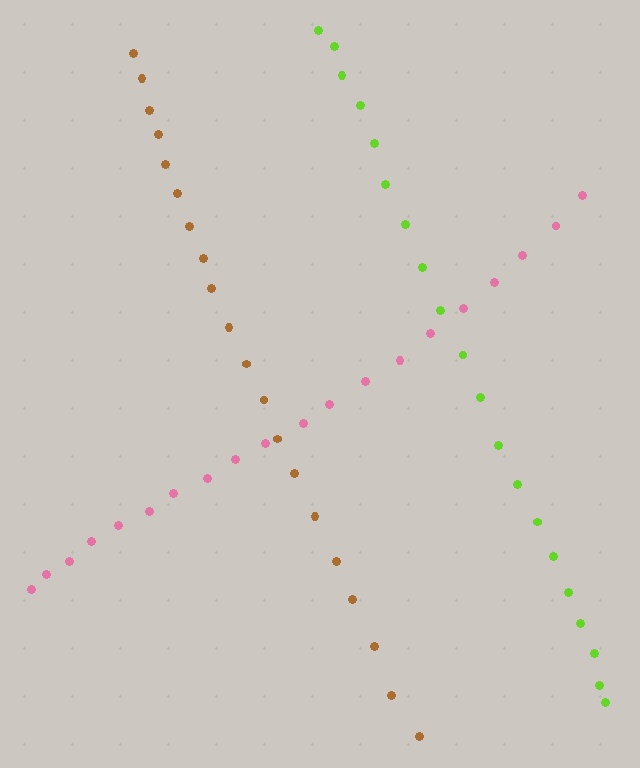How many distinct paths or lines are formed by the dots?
There are 3 distinct paths.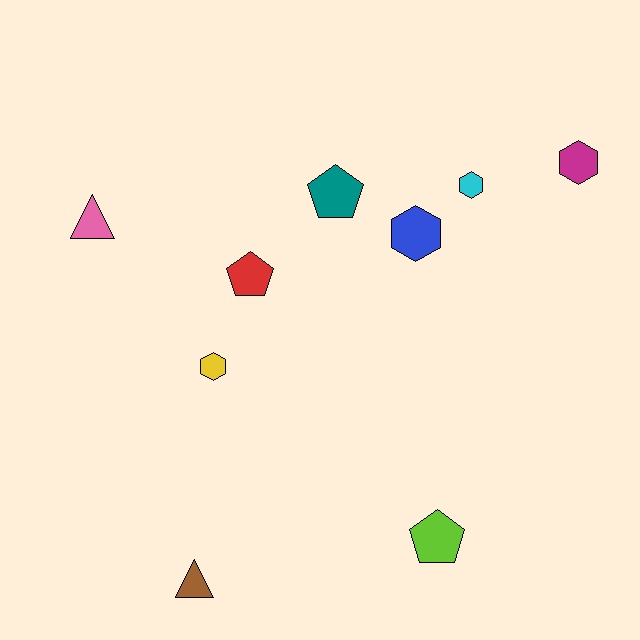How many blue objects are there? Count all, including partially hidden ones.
There is 1 blue object.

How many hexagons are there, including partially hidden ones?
There are 4 hexagons.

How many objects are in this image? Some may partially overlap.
There are 9 objects.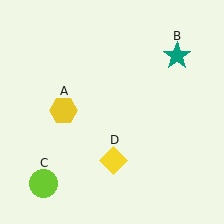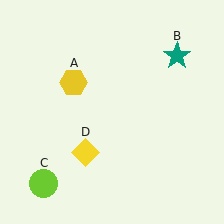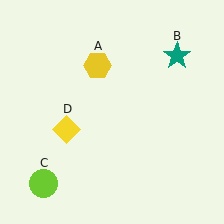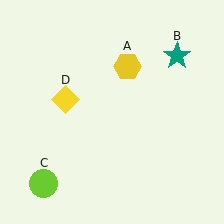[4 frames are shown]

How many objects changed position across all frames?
2 objects changed position: yellow hexagon (object A), yellow diamond (object D).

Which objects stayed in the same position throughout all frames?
Teal star (object B) and lime circle (object C) remained stationary.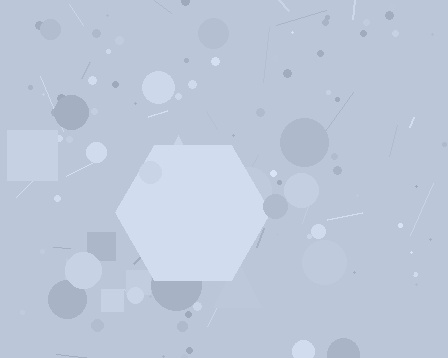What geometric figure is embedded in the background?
A hexagon is embedded in the background.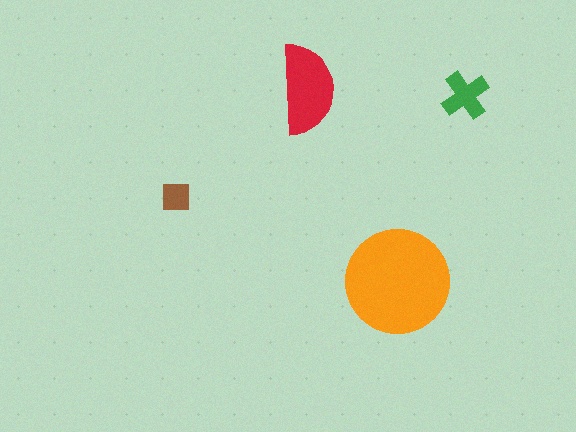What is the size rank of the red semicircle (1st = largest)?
2nd.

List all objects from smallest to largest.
The brown square, the green cross, the red semicircle, the orange circle.